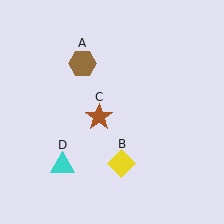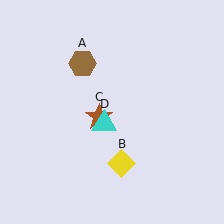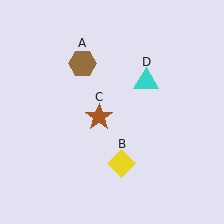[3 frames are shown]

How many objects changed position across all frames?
1 object changed position: cyan triangle (object D).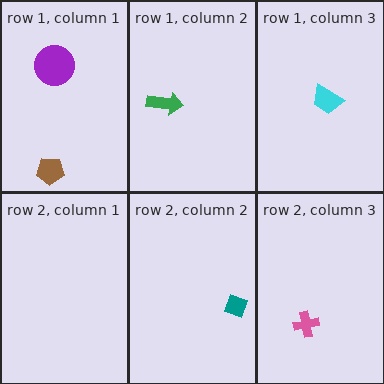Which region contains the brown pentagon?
The row 1, column 1 region.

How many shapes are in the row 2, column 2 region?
1.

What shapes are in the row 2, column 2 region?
The teal diamond.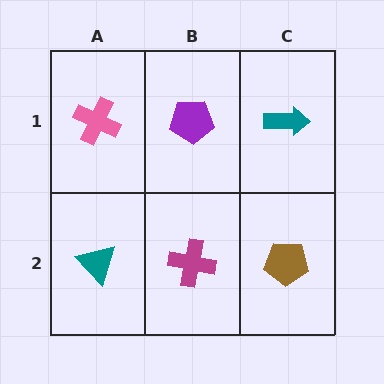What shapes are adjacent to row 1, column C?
A brown pentagon (row 2, column C), a purple pentagon (row 1, column B).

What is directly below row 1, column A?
A teal triangle.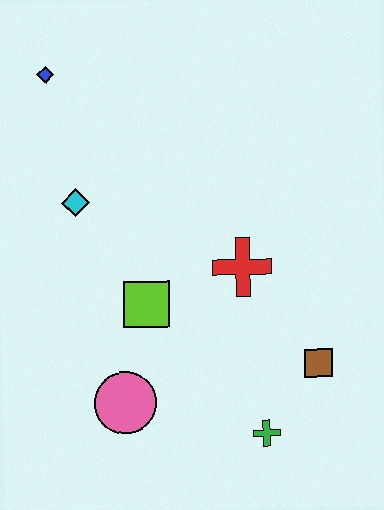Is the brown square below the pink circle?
No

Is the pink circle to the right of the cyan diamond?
Yes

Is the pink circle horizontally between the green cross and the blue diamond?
Yes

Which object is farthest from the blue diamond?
The green cross is farthest from the blue diamond.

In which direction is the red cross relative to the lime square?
The red cross is to the right of the lime square.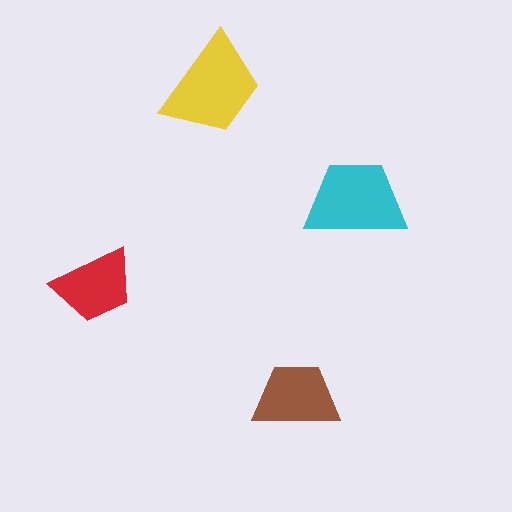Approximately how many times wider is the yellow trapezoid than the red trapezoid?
About 1.5 times wider.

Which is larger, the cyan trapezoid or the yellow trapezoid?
The yellow one.